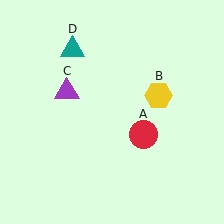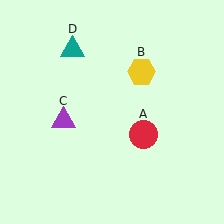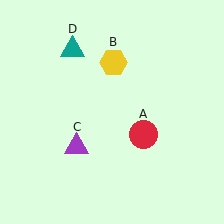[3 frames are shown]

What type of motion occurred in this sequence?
The yellow hexagon (object B), purple triangle (object C) rotated counterclockwise around the center of the scene.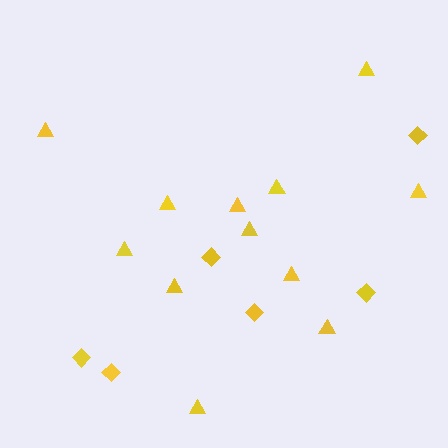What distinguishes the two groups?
There are 2 groups: one group of diamonds (6) and one group of triangles (12).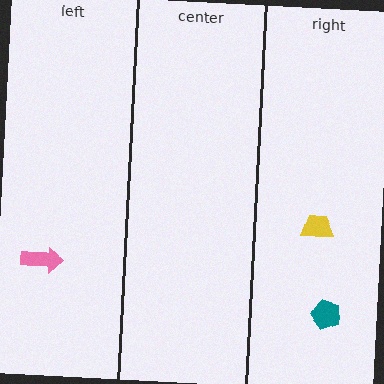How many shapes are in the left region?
1.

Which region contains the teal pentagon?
The right region.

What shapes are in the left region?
The pink arrow.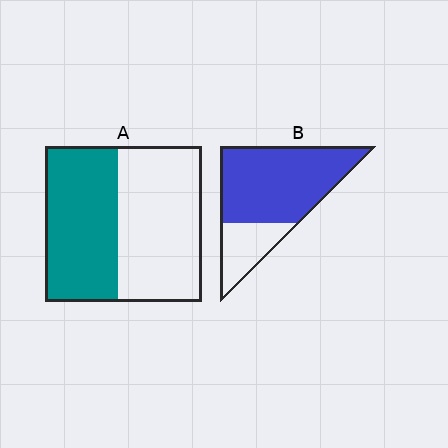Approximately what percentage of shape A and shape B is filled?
A is approximately 45% and B is approximately 75%.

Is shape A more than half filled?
Roughly half.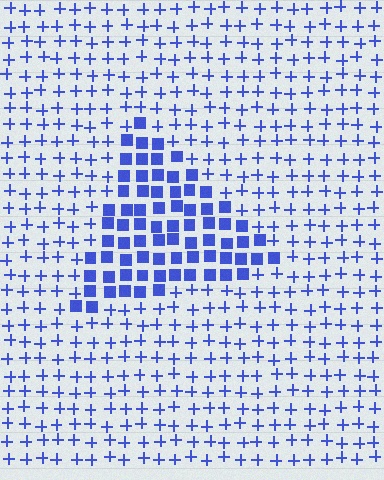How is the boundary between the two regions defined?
The boundary is defined by a change in element shape: squares inside vs. plus signs outside. All elements share the same color and spacing.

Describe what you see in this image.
The image is filled with small blue elements arranged in a uniform grid. A triangle-shaped region contains squares, while the surrounding area contains plus signs. The boundary is defined purely by the change in element shape.